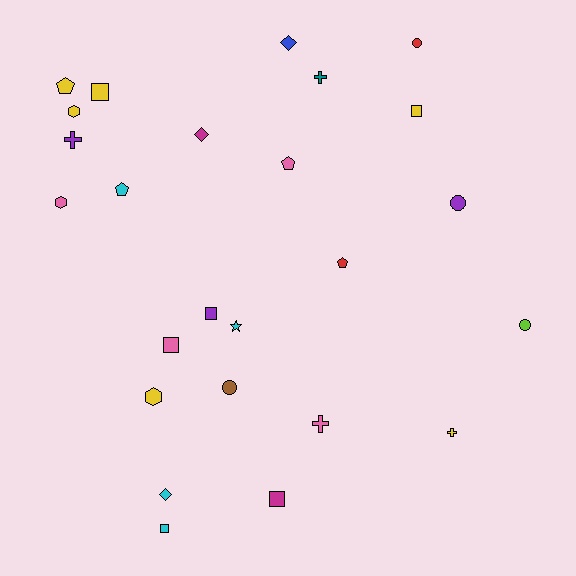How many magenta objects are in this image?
There are 2 magenta objects.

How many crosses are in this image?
There are 4 crosses.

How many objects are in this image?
There are 25 objects.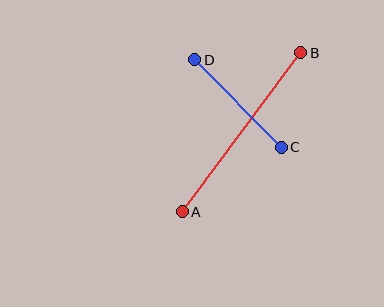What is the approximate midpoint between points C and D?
The midpoint is at approximately (238, 104) pixels.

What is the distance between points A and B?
The distance is approximately 198 pixels.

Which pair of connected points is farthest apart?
Points A and B are farthest apart.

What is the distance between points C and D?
The distance is approximately 123 pixels.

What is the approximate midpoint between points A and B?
The midpoint is at approximately (241, 132) pixels.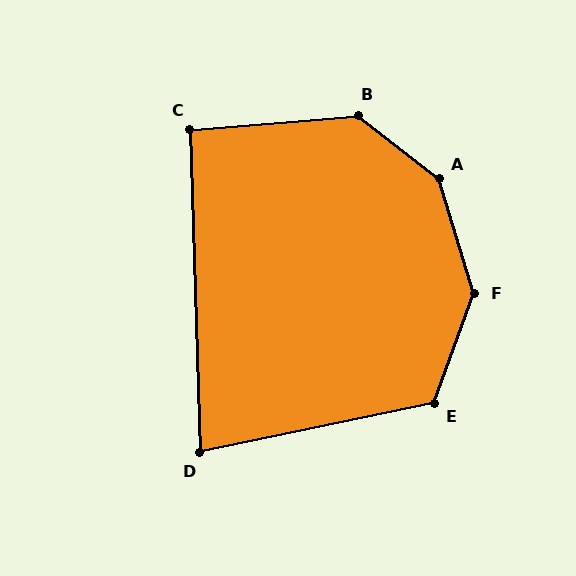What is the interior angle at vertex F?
Approximately 143 degrees (obtuse).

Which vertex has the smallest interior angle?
D, at approximately 80 degrees.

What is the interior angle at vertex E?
Approximately 122 degrees (obtuse).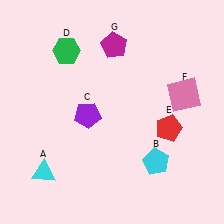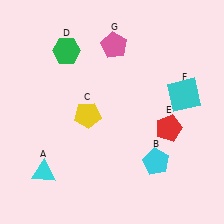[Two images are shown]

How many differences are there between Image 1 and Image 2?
There are 3 differences between the two images.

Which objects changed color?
C changed from purple to yellow. F changed from pink to cyan. G changed from magenta to pink.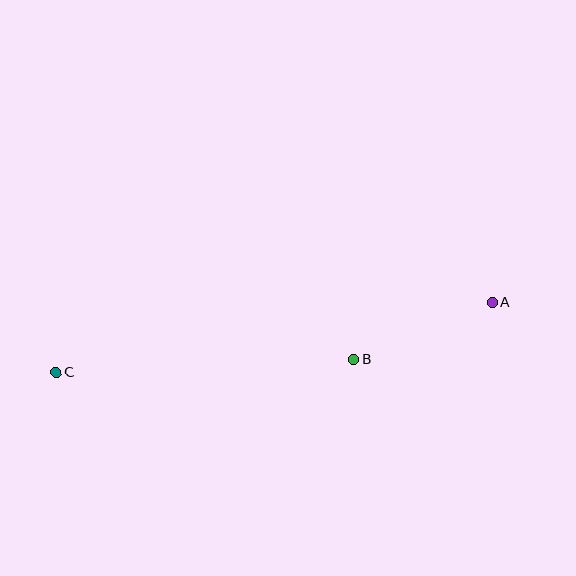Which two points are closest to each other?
Points A and B are closest to each other.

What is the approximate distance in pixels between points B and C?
The distance between B and C is approximately 298 pixels.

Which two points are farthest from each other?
Points A and C are farthest from each other.